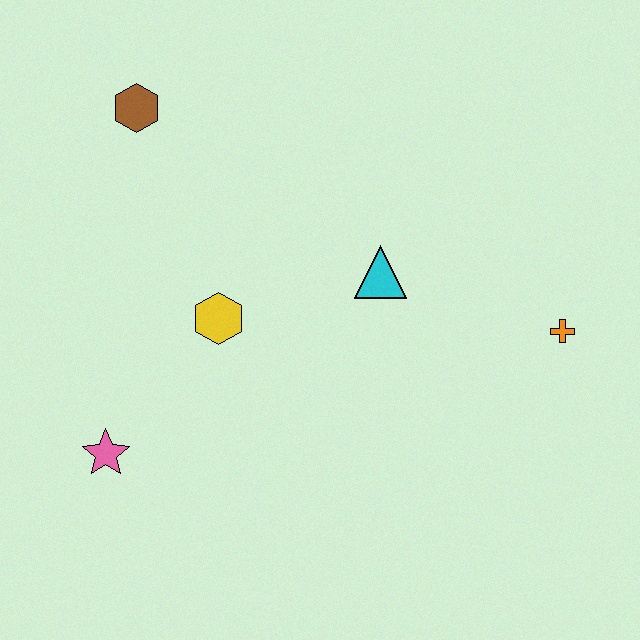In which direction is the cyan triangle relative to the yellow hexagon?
The cyan triangle is to the right of the yellow hexagon.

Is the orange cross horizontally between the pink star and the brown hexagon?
No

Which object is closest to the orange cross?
The cyan triangle is closest to the orange cross.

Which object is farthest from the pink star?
The orange cross is farthest from the pink star.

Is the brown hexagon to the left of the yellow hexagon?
Yes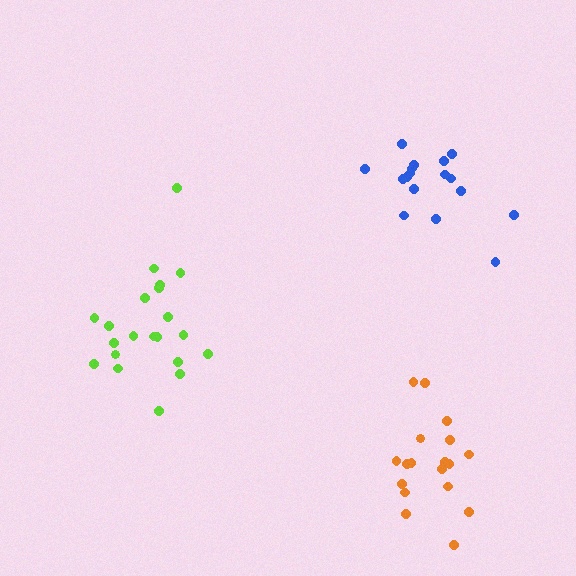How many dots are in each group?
Group 1: 18 dots, Group 2: 21 dots, Group 3: 17 dots (56 total).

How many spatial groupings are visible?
There are 3 spatial groupings.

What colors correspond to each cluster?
The clusters are colored: orange, lime, blue.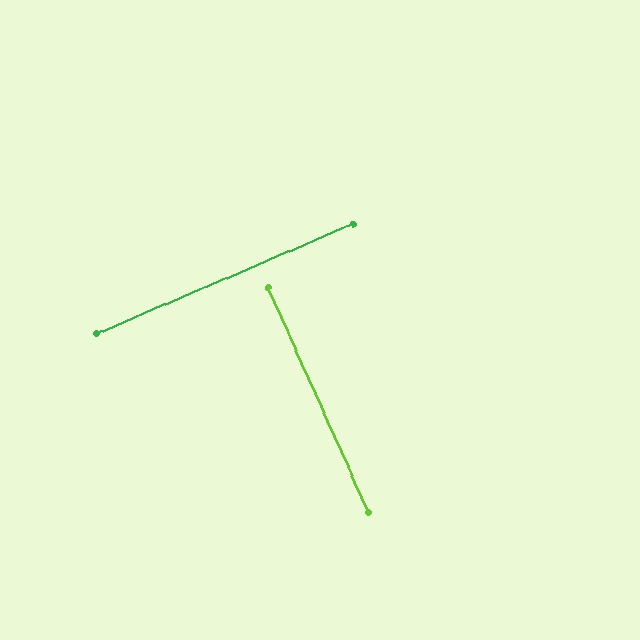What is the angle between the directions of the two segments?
Approximately 89 degrees.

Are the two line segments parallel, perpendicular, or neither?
Perpendicular — they meet at approximately 89°.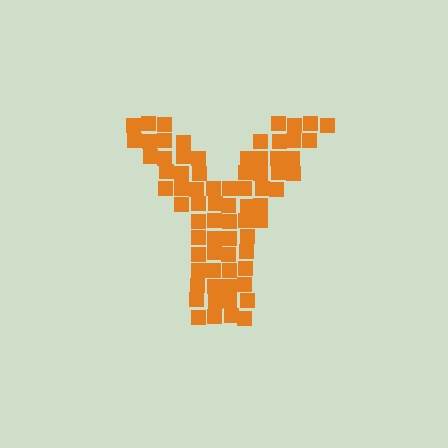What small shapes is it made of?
It is made of small squares.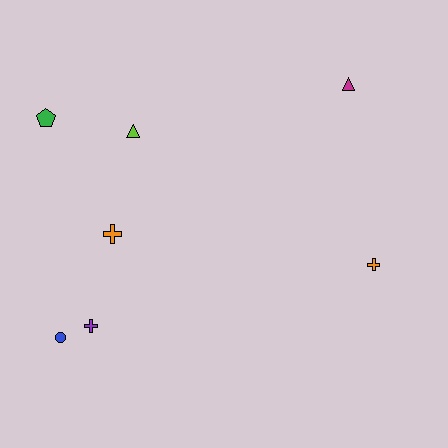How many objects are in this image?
There are 7 objects.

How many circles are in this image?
There is 1 circle.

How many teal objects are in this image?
There are no teal objects.